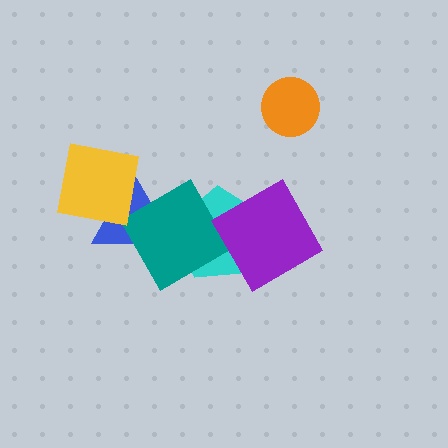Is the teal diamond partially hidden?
No, no other shape covers it.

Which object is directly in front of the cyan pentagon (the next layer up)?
The teal diamond is directly in front of the cyan pentagon.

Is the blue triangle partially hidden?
Yes, it is partially covered by another shape.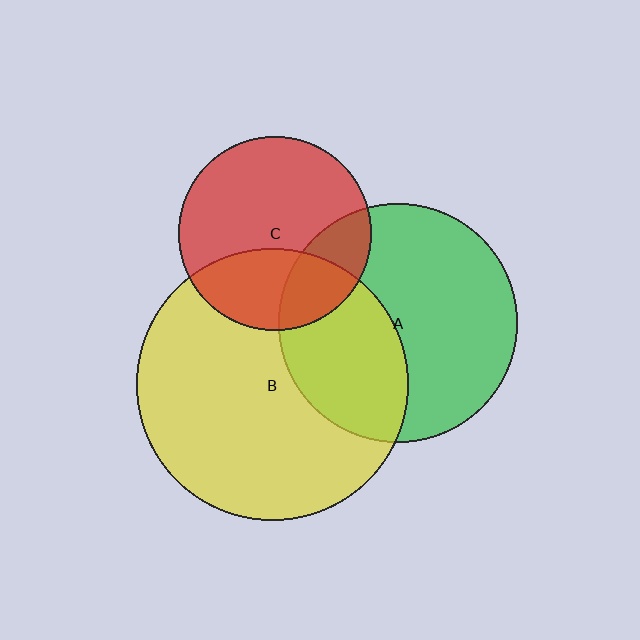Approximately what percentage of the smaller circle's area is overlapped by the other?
Approximately 40%.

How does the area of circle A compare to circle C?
Approximately 1.5 times.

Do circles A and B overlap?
Yes.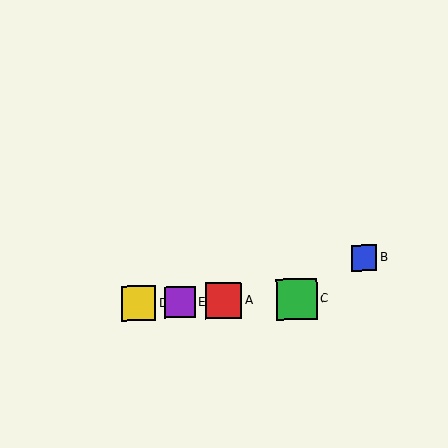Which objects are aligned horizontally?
Objects A, C, D, E are aligned horizontally.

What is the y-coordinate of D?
Object D is at y≈303.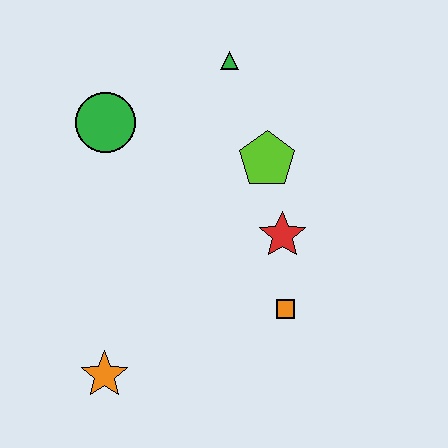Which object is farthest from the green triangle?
The orange star is farthest from the green triangle.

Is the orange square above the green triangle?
No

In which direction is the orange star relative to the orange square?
The orange star is to the left of the orange square.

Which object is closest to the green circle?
The green triangle is closest to the green circle.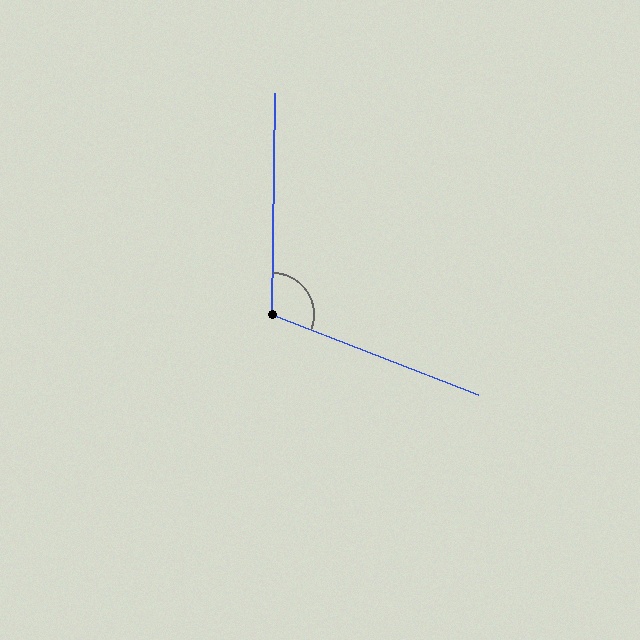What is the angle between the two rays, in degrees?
Approximately 111 degrees.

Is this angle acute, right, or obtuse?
It is obtuse.